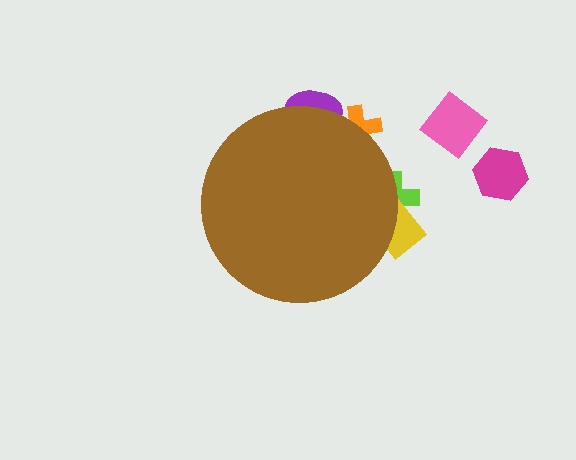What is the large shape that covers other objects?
A brown circle.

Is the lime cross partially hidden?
Yes, the lime cross is partially hidden behind the brown circle.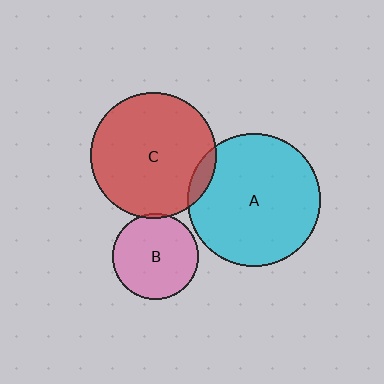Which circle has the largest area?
Circle A (cyan).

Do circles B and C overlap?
Yes.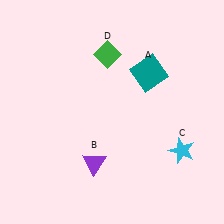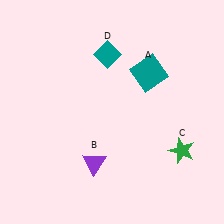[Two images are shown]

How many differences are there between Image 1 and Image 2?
There are 2 differences between the two images.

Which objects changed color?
C changed from cyan to green. D changed from green to teal.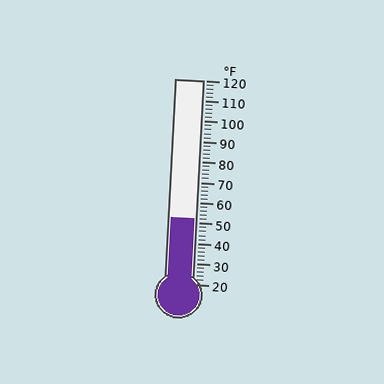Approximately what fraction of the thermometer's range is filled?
The thermometer is filled to approximately 30% of its range.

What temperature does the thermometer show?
The thermometer shows approximately 52°F.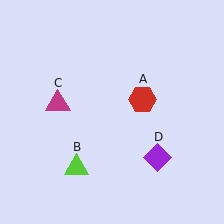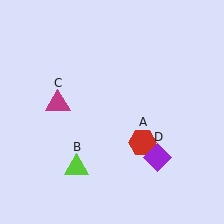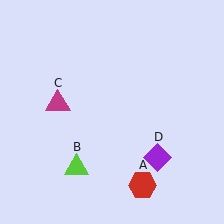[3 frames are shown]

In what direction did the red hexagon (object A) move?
The red hexagon (object A) moved down.